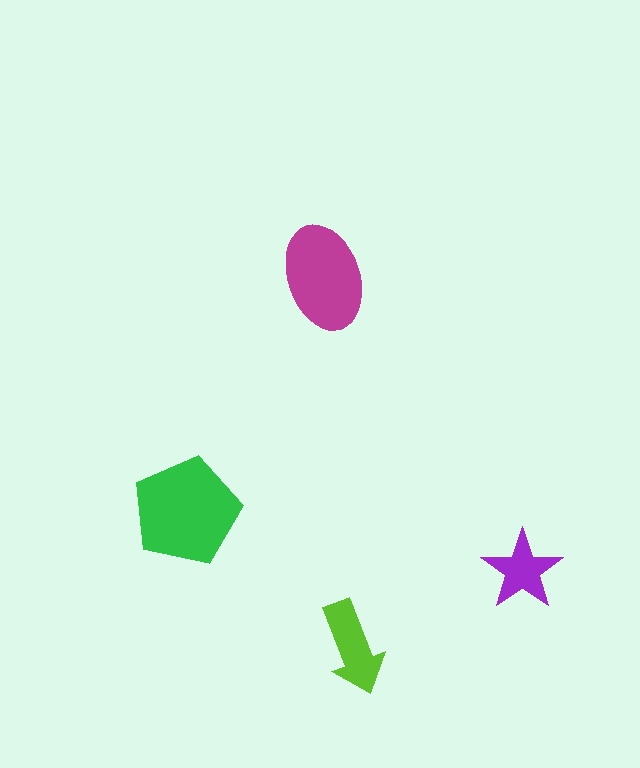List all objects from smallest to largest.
The purple star, the lime arrow, the magenta ellipse, the green pentagon.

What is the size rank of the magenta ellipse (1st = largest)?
2nd.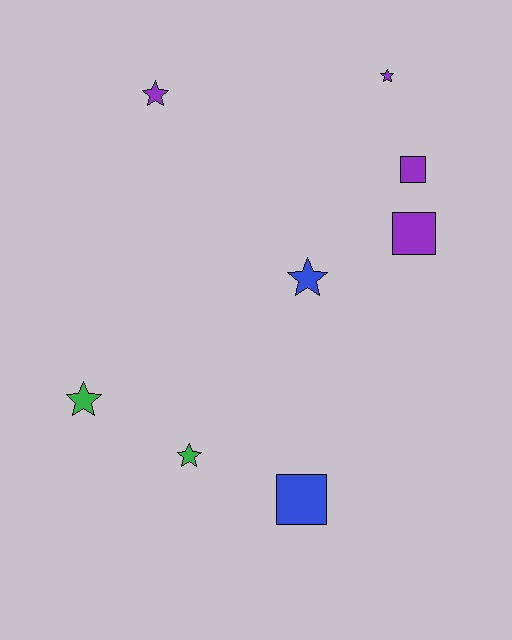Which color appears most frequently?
Purple, with 4 objects.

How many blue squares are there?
There is 1 blue square.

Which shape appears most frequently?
Star, with 5 objects.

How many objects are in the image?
There are 8 objects.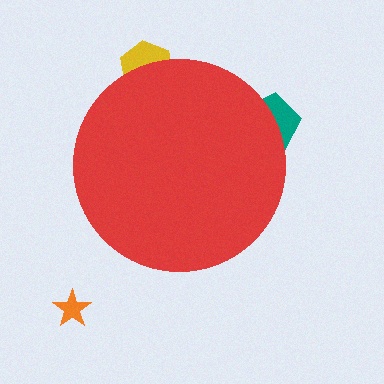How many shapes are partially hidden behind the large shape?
2 shapes are partially hidden.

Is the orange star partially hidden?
No, the orange star is fully visible.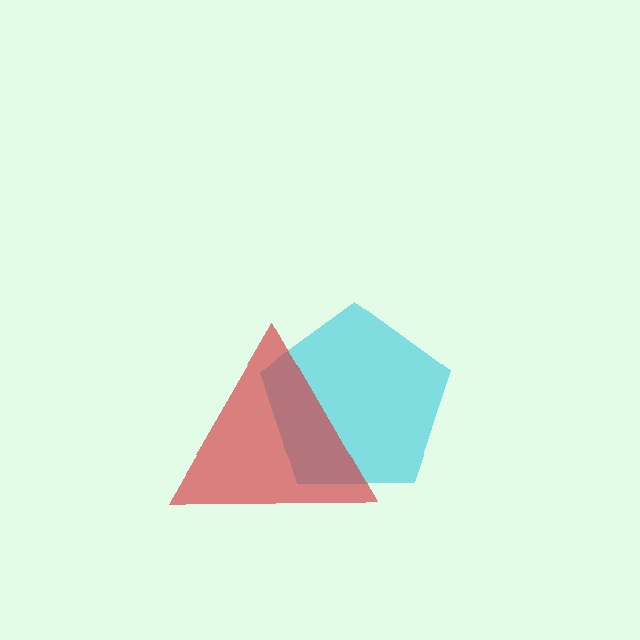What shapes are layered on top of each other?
The layered shapes are: a cyan pentagon, a red triangle.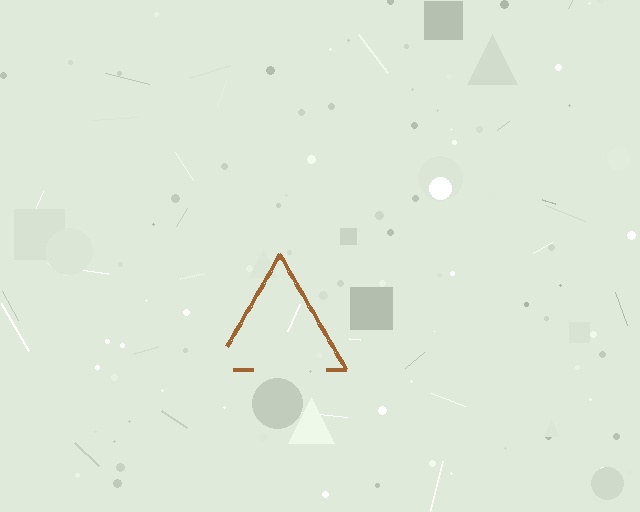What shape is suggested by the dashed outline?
The dashed outline suggests a triangle.